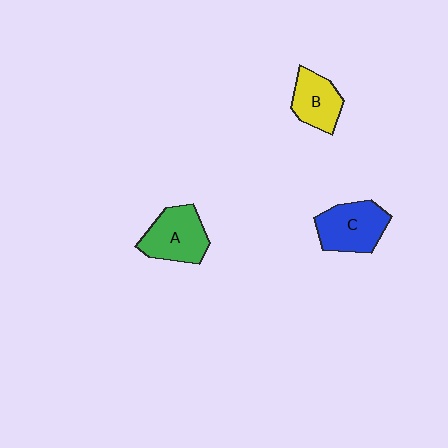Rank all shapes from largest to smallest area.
From largest to smallest: A (green), C (blue), B (yellow).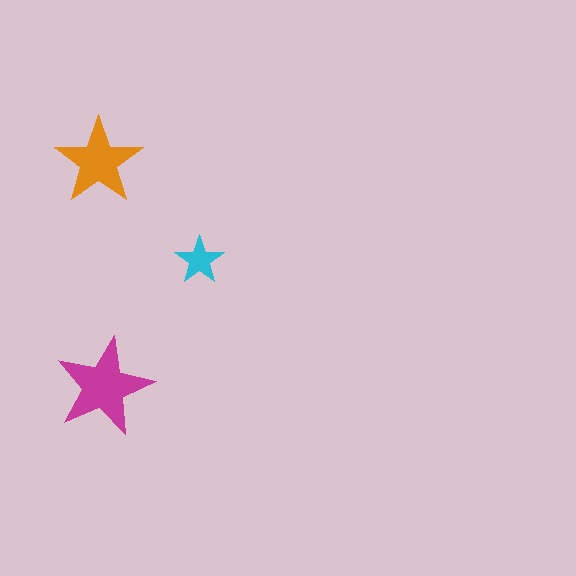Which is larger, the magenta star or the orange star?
The magenta one.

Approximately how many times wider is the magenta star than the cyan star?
About 2 times wider.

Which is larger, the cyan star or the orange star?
The orange one.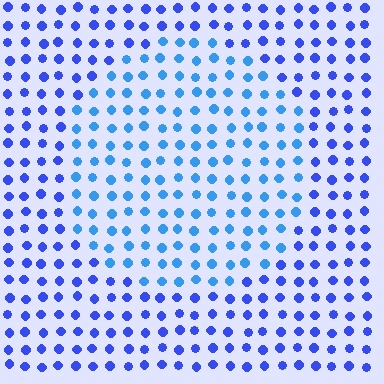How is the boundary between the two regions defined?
The boundary is defined purely by a slight shift in hue (about 26 degrees). Spacing, size, and orientation are identical on both sides.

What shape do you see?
I see a circle.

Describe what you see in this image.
The image is filled with small blue elements in a uniform arrangement. A circle-shaped region is visible where the elements are tinted to a slightly different hue, forming a subtle color boundary.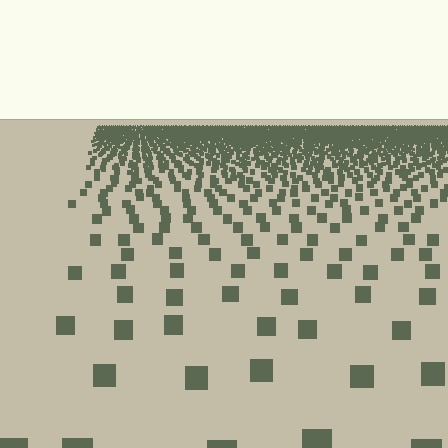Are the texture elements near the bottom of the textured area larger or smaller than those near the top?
Larger. Near the bottom, elements are closer to the viewer and appear at a bigger on-screen size.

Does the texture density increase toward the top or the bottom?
Density increases toward the top.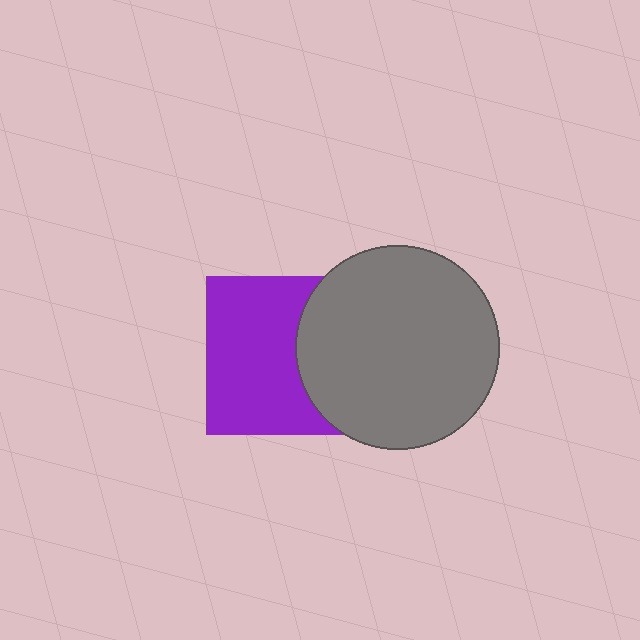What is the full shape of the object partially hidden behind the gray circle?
The partially hidden object is a purple square.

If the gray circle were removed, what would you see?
You would see the complete purple square.